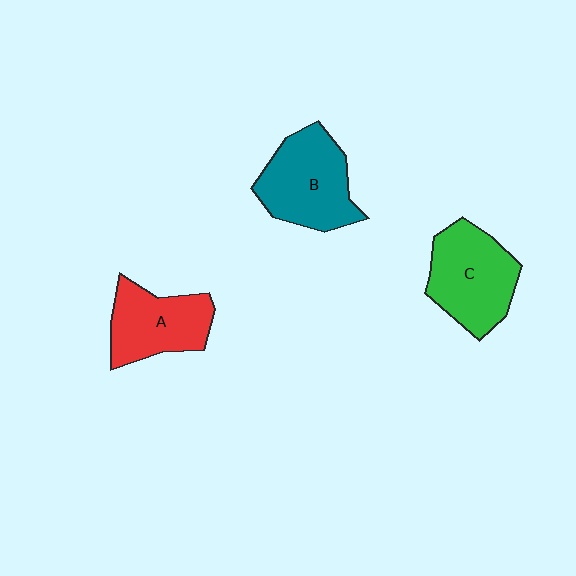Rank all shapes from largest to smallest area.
From largest to smallest: B (teal), C (green), A (red).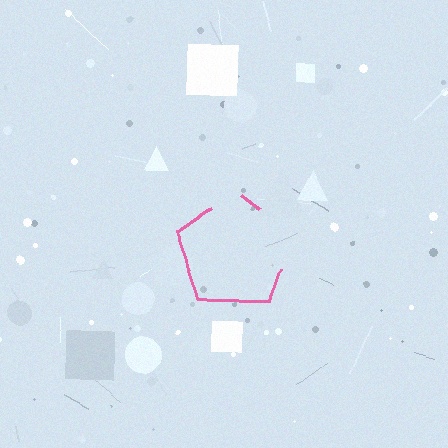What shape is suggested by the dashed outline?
The dashed outline suggests a pentagon.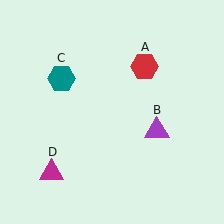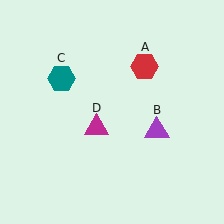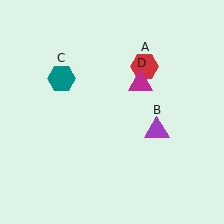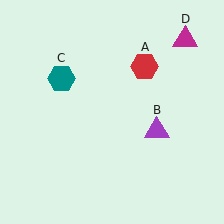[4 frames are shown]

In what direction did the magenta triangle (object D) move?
The magenta triangle (object D) moved up and to the right.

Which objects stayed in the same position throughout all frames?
Red hexagon (object A) and purple triangle (object B) and teal hexagon (object C) remained stationary.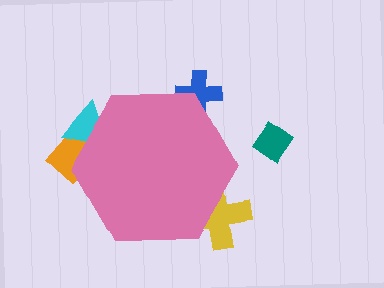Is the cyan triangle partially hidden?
Yes, the cyan triangle is partially hidden behind the pink hexagon.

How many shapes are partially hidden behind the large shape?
4 shapes are partially hidden.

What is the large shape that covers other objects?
A pink hexagon.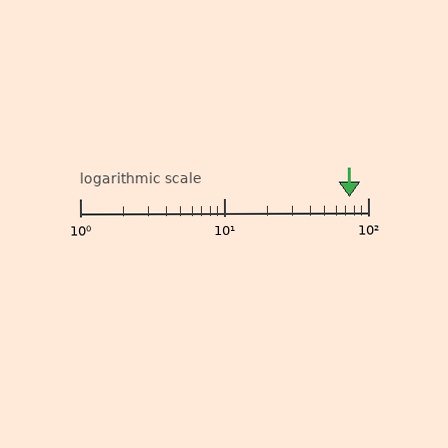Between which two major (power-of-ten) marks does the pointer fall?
The pointer is between 10 and 100.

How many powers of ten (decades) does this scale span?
The scale spans 2 decades, from 1 to 100.